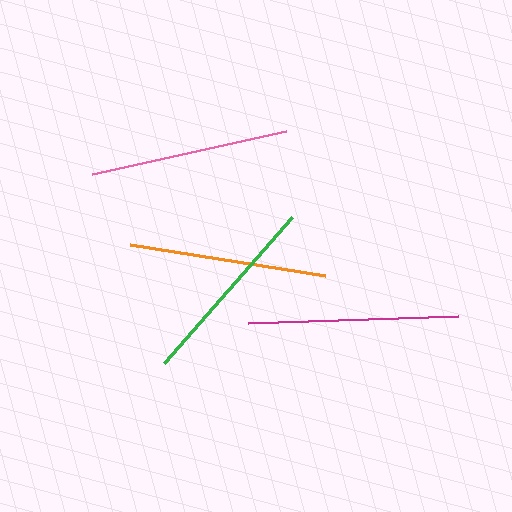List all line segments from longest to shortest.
From longest to shortest: magenta, pink, orange, green.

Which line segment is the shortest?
The green line is the shortest at approximately 194 pixels.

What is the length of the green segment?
The green segment is approximately 194 pixels long.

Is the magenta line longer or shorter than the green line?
The magenta line is longer than the green line.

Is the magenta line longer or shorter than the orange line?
The magenta line is longer than the orange line.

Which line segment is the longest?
The magenta line is the longest at approximately 210 pixels.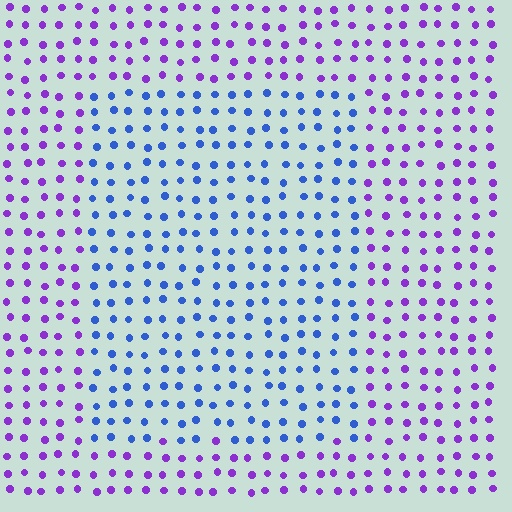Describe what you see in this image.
The image is filled with small purple elements in a uniform arrangement. A rectangle-shaped region is visible where the elements are tinted to a slightly different hue, forming a subtle color boundary.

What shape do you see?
I see a rectangle.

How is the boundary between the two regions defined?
The boundary is defined purely by a slight shift in hue (about 52 degrees). Spacing, size, and orientation are identical on both sides.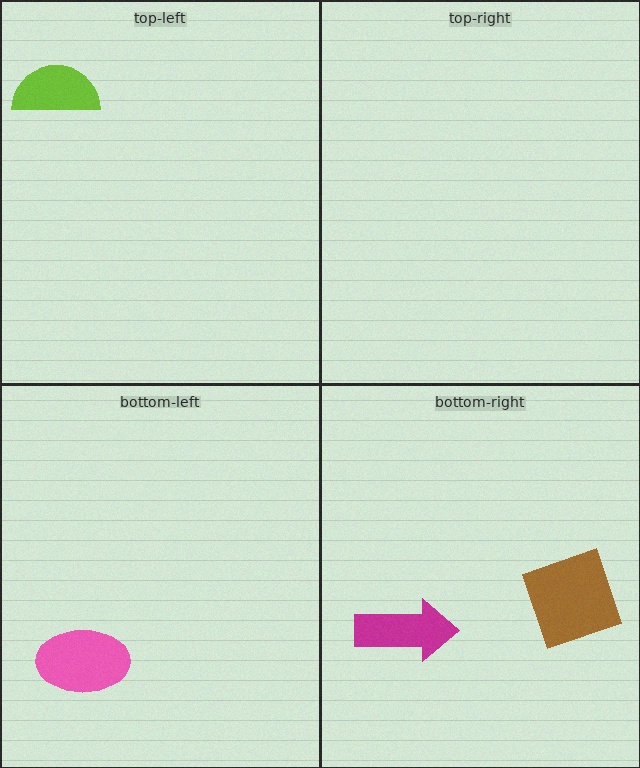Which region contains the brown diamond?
The bottom-right region.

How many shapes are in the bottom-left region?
1.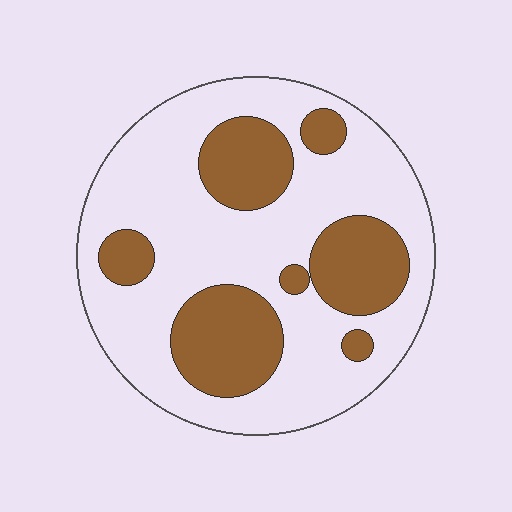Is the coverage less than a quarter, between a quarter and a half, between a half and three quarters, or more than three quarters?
Between a quarter and a half.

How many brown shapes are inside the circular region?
7.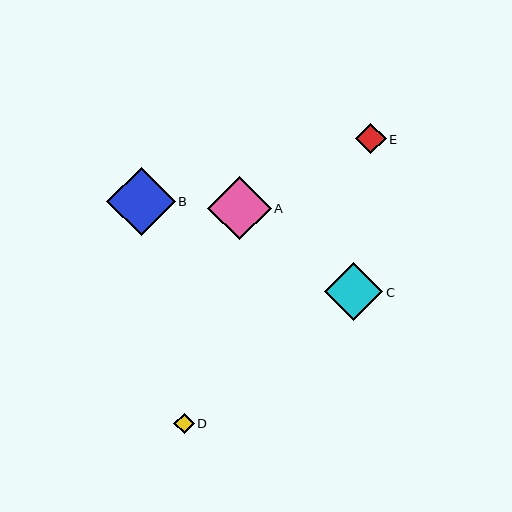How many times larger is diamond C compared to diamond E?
Diamond C is approximately 1.9 times the size of diamond E.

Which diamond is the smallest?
Diamond D is the smallest with a size of approximately 20 pixels.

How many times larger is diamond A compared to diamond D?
Diamond A is approximately 3.1 times the size of diamond D.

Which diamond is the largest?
Diamond B is the largest with a size of approximately 68 pixels.